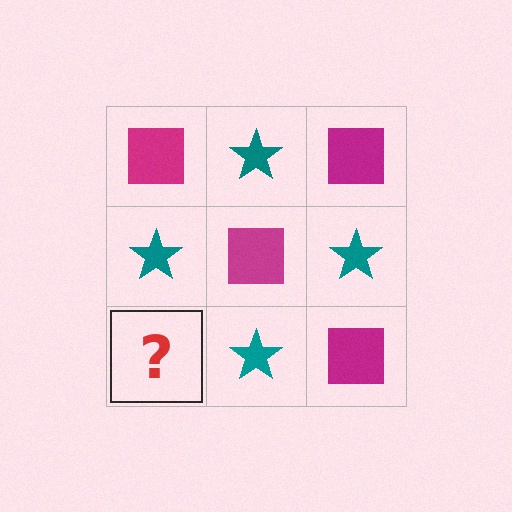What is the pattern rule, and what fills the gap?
The rule is that it alternates magenta square and teal star in a checkerboard pattern. The gap should be filled with a magenta square.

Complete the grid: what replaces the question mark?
The question mark should be replaced with a magenta square.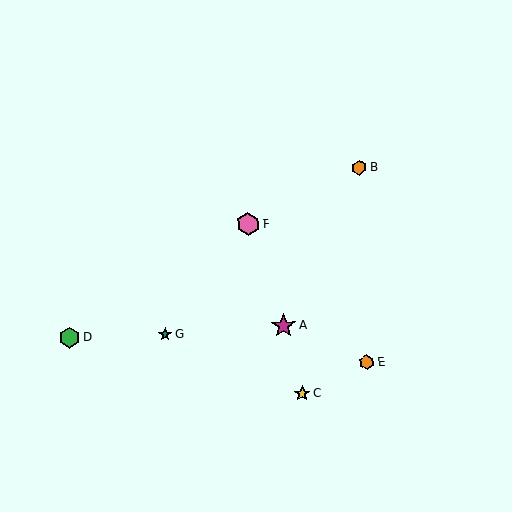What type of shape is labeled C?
Shape C is a yellow star.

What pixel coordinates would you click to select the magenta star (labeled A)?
Click at (283, 326) to select the magenta star A.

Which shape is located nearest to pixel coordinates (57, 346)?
The green hexagon (labeled D) at (70, 337) is nearest to that location.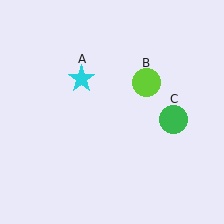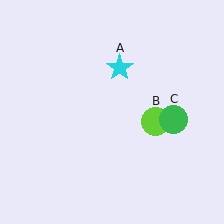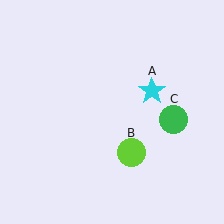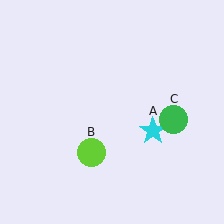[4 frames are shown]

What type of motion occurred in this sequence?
The cyan star (object A), lime circle (object B) rotated clockwise around the center of the scene.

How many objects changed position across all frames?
2 objects changed position: cyan star (object A), lime circle (object B).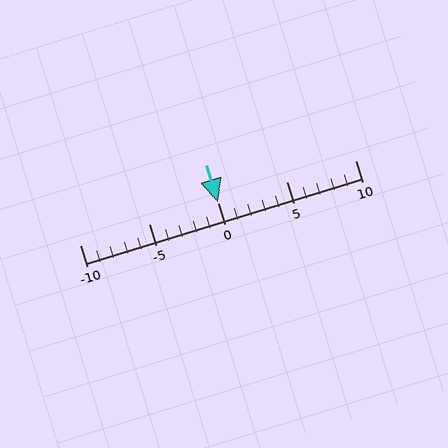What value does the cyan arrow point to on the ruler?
The cyan arrow points to approximately 0.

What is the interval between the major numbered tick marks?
The major tick marks are spaced 5 units apart.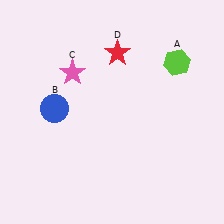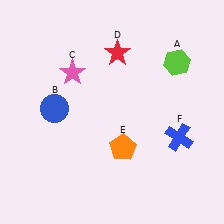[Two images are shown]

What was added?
An orange pentagon (E), a blue cross (F) were added in Image 2.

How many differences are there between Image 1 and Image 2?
There are 2 differences between the two images.